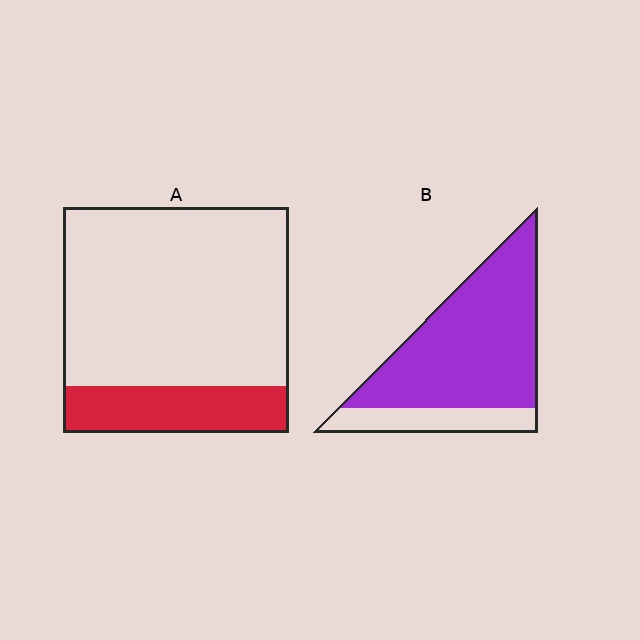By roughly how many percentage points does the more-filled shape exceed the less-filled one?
By roughly 60 percentage points (B over A).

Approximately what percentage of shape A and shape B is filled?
A is approximately 20% and B is approximately 80%.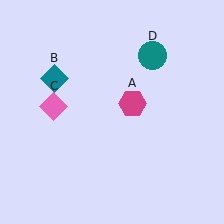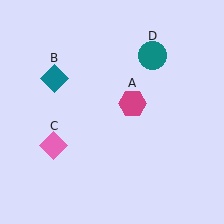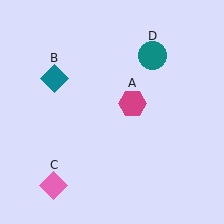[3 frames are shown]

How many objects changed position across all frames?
1 object changed position: pink diamond (object C).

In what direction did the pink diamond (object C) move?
The pink diamond (object C) moved down.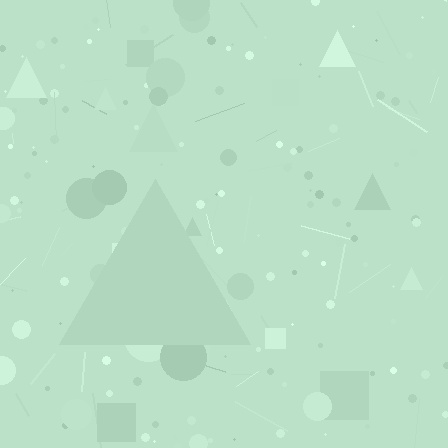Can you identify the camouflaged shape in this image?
The camouflaged shape is a triangle.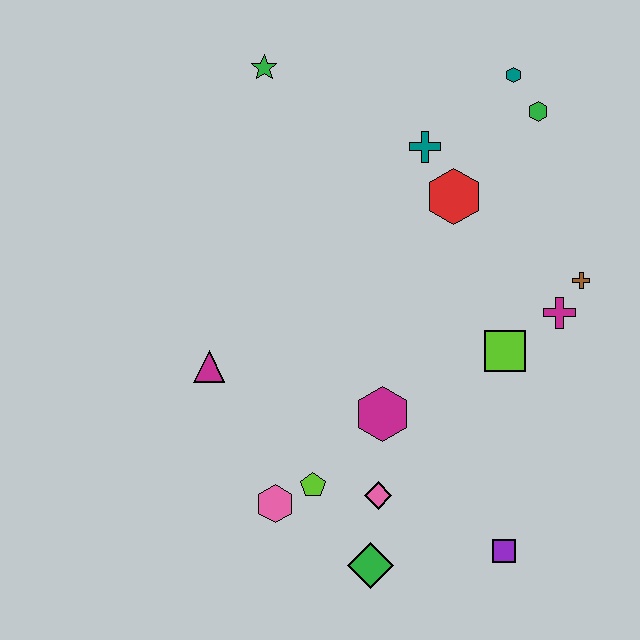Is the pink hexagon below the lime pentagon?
Yes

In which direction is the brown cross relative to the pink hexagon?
The brown cross is to the right of the pink hexagon.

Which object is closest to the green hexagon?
The teal hexagon is closest to the green hexagon.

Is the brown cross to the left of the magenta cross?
No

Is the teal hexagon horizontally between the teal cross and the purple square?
No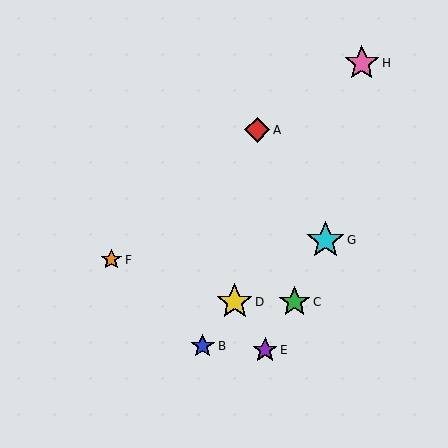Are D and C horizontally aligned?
Yes, both are at y≈302.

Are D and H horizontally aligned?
No, D is at y≈302 and H is at y≈63.